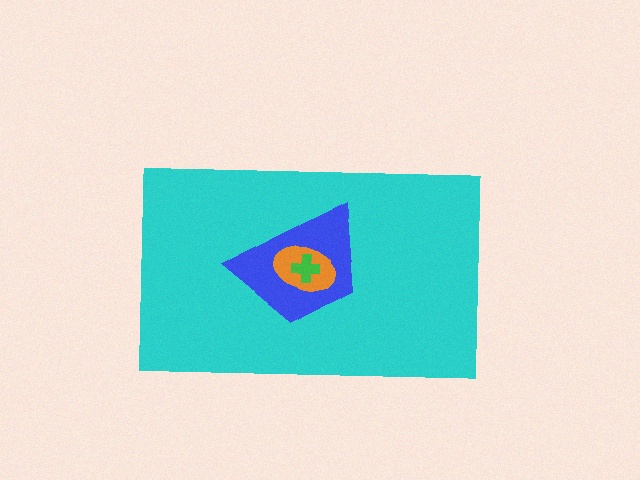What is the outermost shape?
The cyan rectangle.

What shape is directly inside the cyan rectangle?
The blue trapezoid.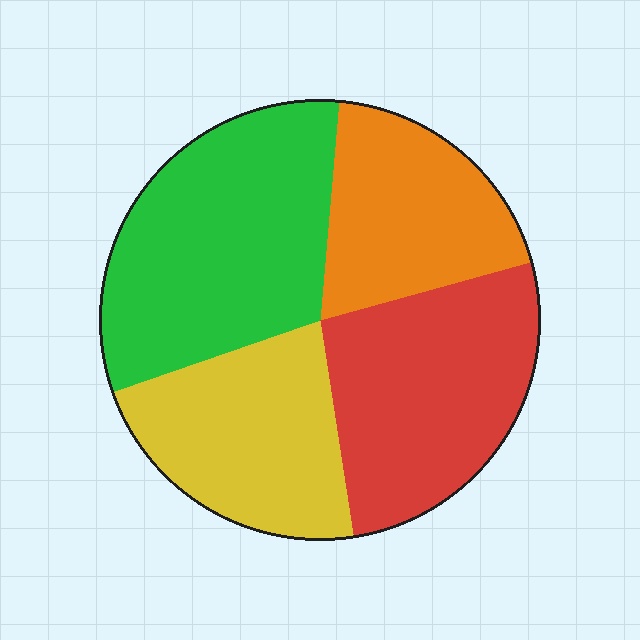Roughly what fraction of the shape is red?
Red covers roughly 25% of the shape.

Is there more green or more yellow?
Green.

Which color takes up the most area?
Green, at roughly 30%.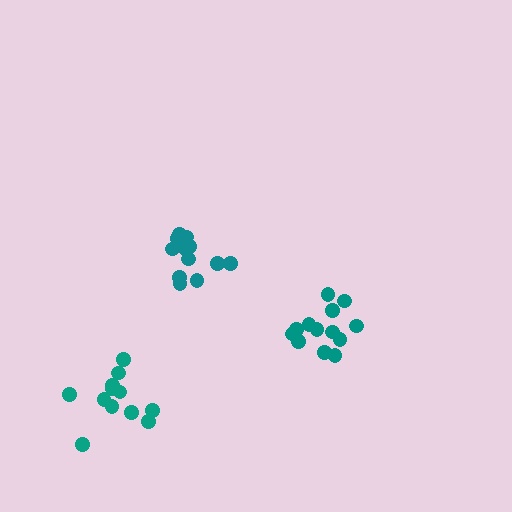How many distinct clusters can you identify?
There are 3 distinct clusters.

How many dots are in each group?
Group 1: 13 dots, Group 2: 13 dots, Group 3: 12 dots (38 total).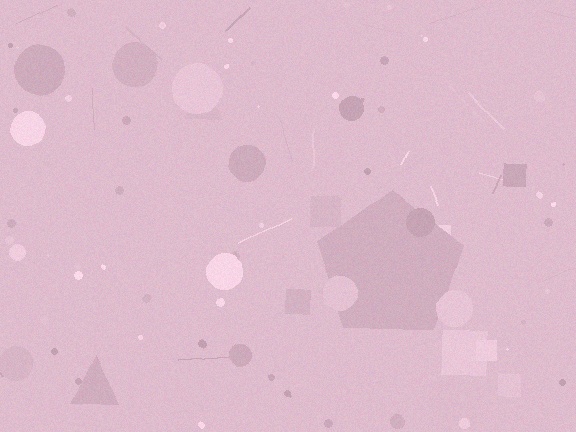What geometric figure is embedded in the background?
A pentagon is embedded in the background.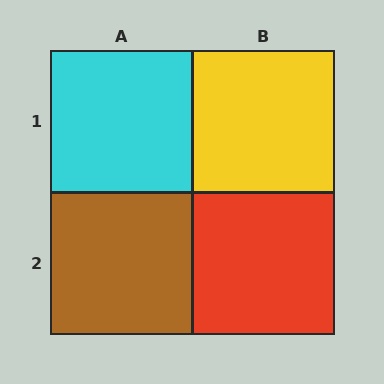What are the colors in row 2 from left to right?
Brown, red.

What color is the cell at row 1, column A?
Cyan.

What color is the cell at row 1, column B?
Yellow.